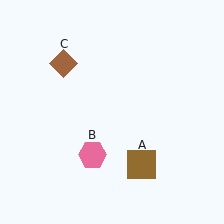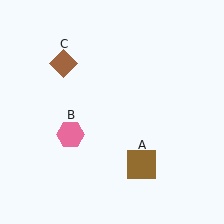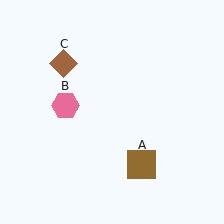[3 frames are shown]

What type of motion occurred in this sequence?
The pink hexagon (object B) rotated clockwise around the center of the scene.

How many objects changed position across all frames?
1 object changed position: pink hexagon (object B).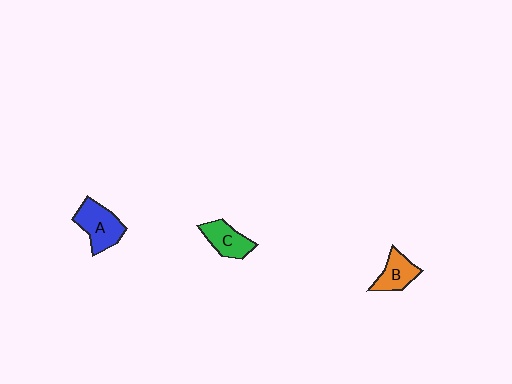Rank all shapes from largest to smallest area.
From largest to smallest: A (blue), C (green), B (orange).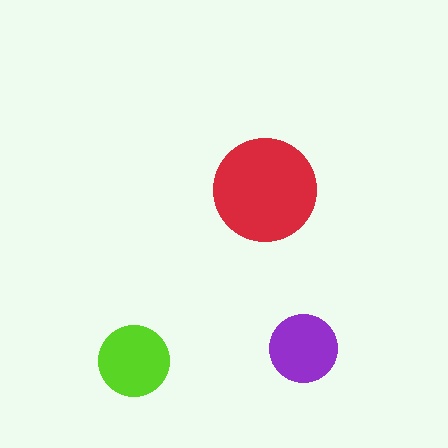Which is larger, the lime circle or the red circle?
The red one.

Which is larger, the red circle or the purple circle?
The red one.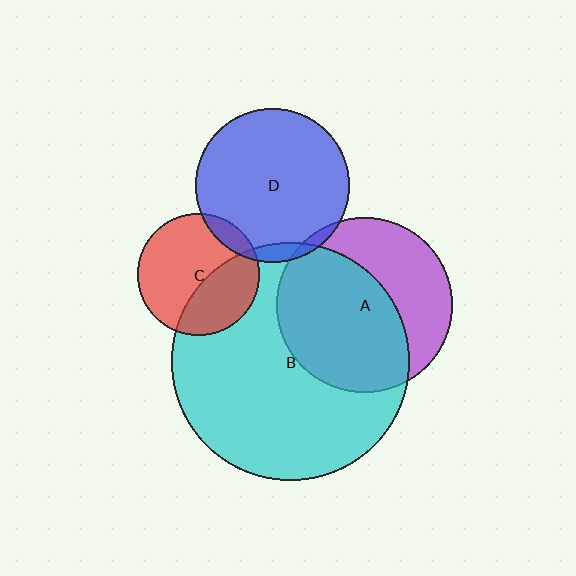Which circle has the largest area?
Circle B (cyan).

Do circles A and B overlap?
Yes.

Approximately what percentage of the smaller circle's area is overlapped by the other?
Approximately 60%.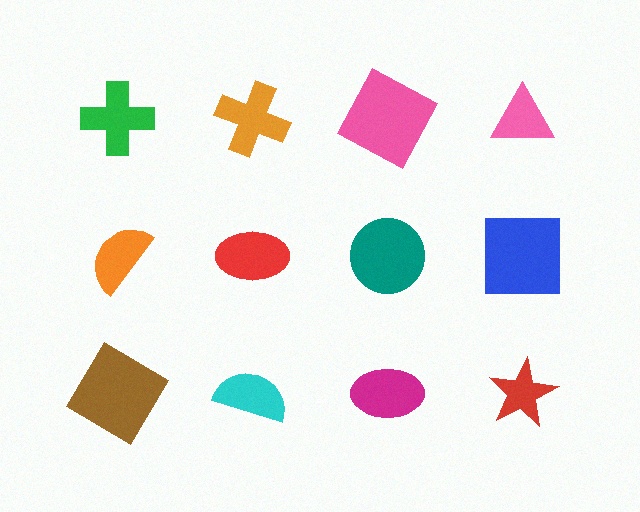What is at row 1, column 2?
An orange cross.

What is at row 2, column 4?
A blue square.